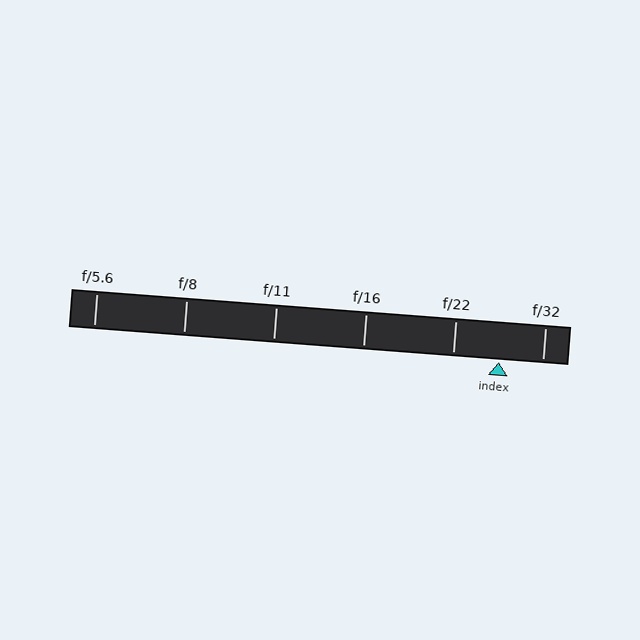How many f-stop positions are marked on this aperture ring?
There are 6 f-stop positions marked.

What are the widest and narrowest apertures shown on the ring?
The widest aperture shown is f/5.6 and the narrowest is f/32.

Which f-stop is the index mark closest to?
The index mark is closest to f/32.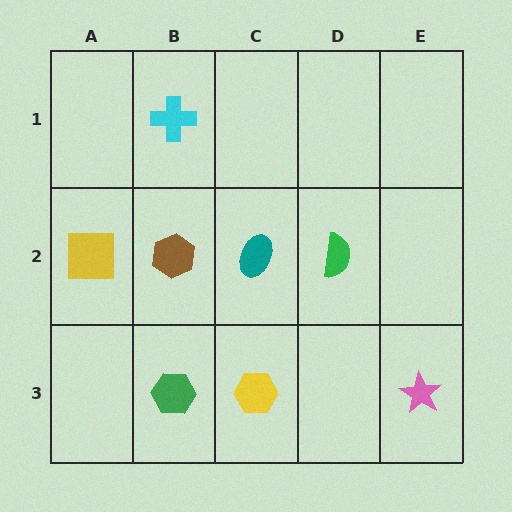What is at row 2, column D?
A green semicircle.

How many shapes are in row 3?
3 shapes.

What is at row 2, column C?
A teal ellipse.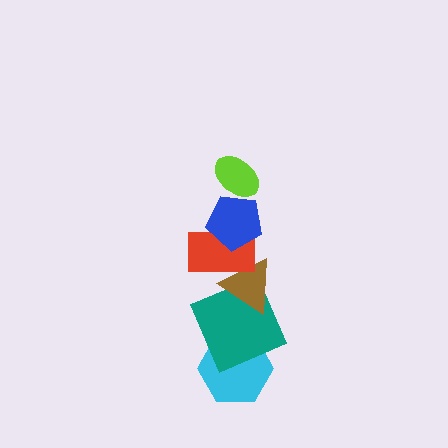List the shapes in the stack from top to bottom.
From top to bottom: the lime ellipse, the blue pentagon, the red rectangle, the brown triangle, the teal square, the cyan hexagon.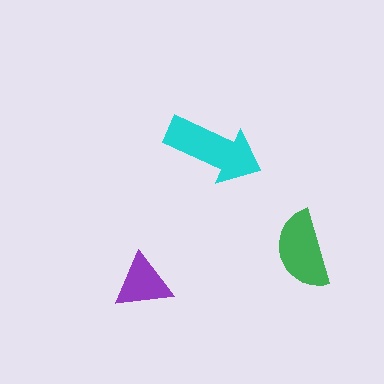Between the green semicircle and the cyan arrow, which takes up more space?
The cyan arrow.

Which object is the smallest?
The purple triangle.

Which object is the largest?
The cyan arrow.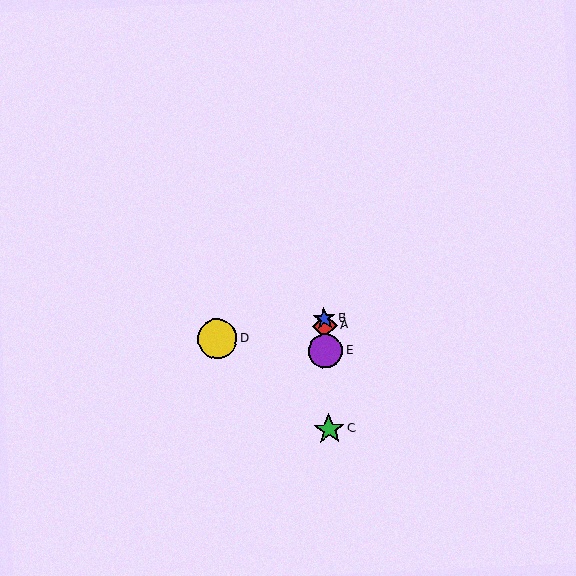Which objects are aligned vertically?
Objects A, B, C, E are aligned vertically.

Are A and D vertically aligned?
No, A is at x≈325 and D is at x≈217.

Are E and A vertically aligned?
Yes, both are at x≈326.